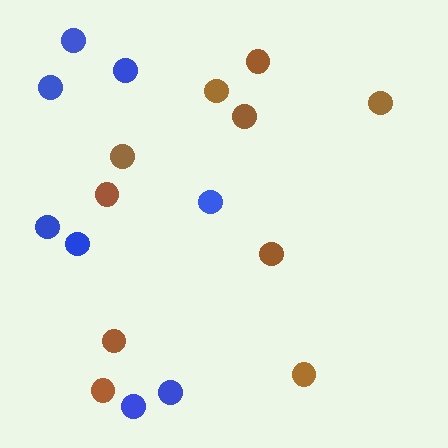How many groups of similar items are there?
There are 2 groups: one group of blue circles (8) and one group of brown circles (10).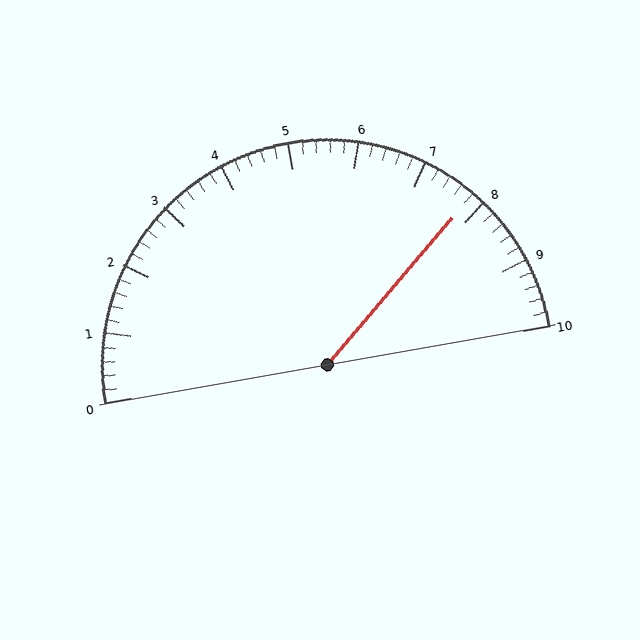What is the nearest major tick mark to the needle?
The nearest major tick mark is 8.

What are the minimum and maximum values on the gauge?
The gauge ranges from 0 to 10.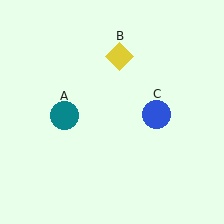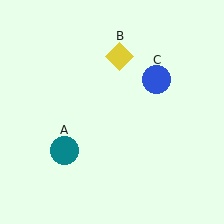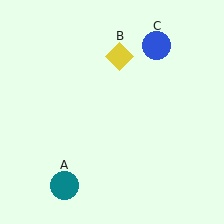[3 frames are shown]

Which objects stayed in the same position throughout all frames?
Yellow diamond (object B) remained stationary.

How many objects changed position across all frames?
2 objects changed position: teal circle (object A), blue circle (object C).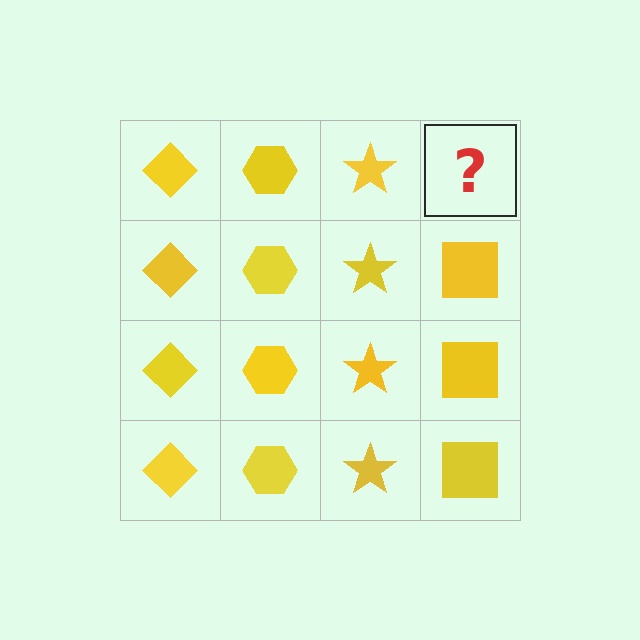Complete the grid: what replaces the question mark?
The question mark should be replaced with a yellow square.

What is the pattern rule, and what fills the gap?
The rule is that each column has a consistent shape. The gap should be filled with a yellow square.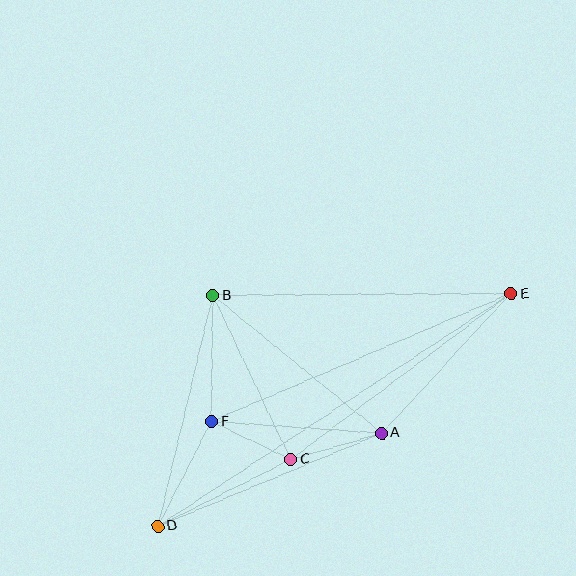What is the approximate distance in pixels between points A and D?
The distance between A and D is approximately 242 pixels.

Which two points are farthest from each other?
Points D and E are farthest from each other.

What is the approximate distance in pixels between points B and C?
The distance between B and C is approximately 181 pixels.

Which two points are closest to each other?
Points C and F are closest to each other.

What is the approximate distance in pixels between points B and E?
The distance between B and E is approximately 298 pixels.